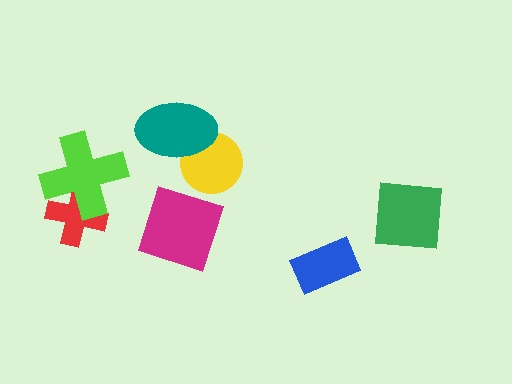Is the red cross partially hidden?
Yes, it is partially covered by another shape.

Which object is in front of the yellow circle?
The teal ellipse is in front of the yellow circle.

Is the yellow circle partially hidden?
Yes, it is partially covered by another shape.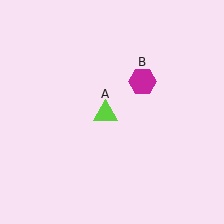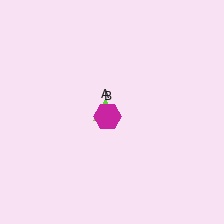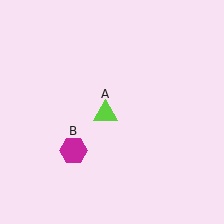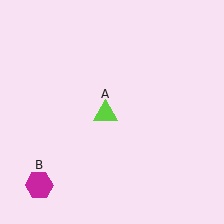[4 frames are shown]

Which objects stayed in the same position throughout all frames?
Lime triangle (object A) remained stationary.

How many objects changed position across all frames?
1 object changed position: magenta hexagon (object B).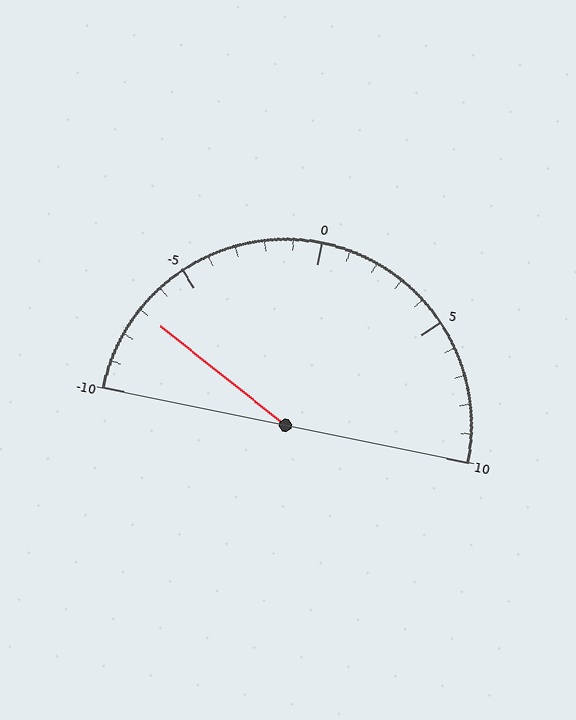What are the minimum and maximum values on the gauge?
The gauge ranges from -10 to 10.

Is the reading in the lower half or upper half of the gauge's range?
The reading is in the lower half of the range (-10 to 10).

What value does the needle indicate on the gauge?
The needle indicates approximately -7.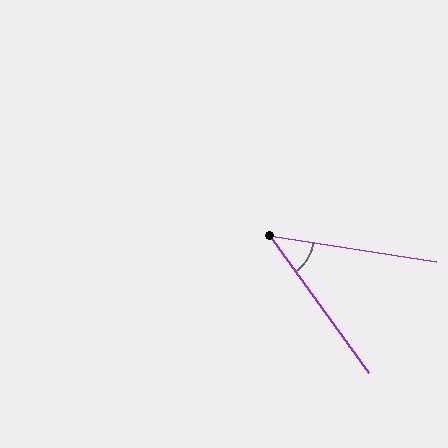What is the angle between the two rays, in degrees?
Approximately 46 degrees.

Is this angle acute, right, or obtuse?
It is acute.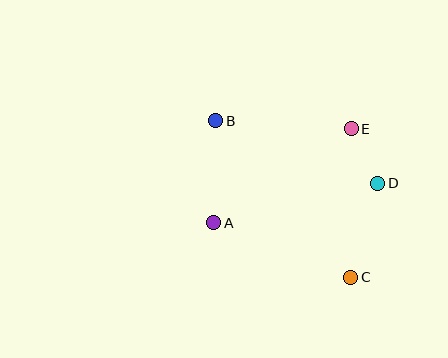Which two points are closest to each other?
Points D and E are closest to each other.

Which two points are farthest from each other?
Points B and C are farthest from each other.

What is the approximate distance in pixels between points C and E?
The distance between C and E is approximately 148 pixels.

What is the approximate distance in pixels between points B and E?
The distance between B and E is approximately 136 pixels.